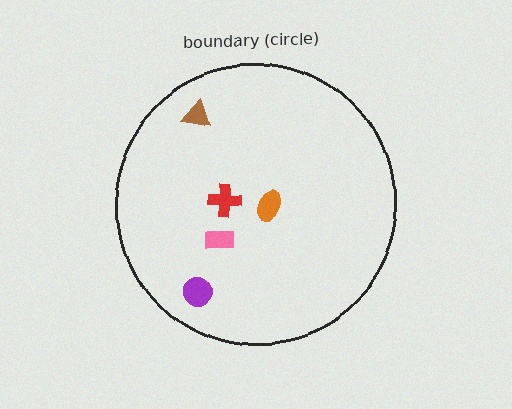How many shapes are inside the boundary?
5 inside, 0 outside.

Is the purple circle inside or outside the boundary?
Inside.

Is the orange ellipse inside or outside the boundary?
Inside.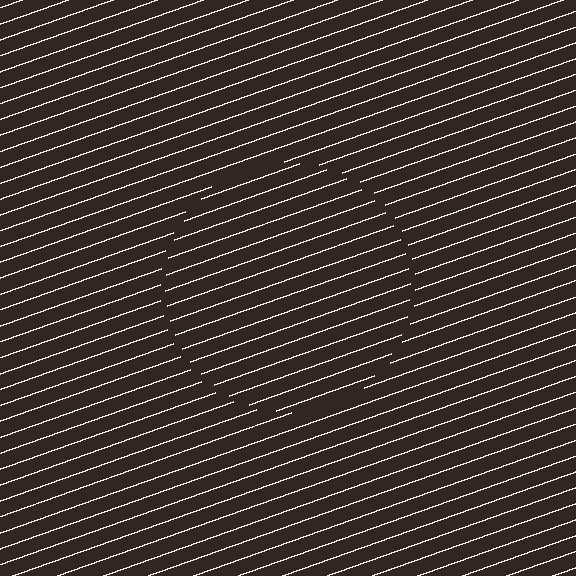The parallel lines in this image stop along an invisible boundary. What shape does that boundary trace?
An illusory circle. The interior of the shape contains the same grating, shifted by half a period — the contour is defined by the phase discontinuity where line-ends from the inner and outer gratings abut.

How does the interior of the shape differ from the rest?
The interior of the shape contains the same grating, shifted by half a period — the contour is defined by the phase discontinuity where line-ends from the inner and outer gratings abut.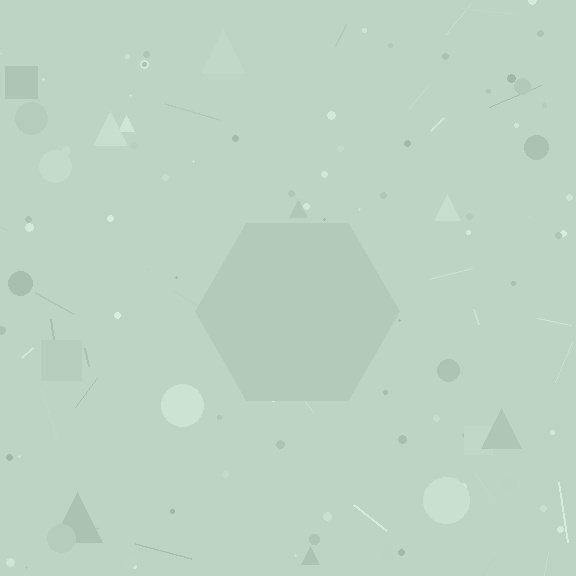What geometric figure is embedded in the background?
A hexagon is embedded in the background.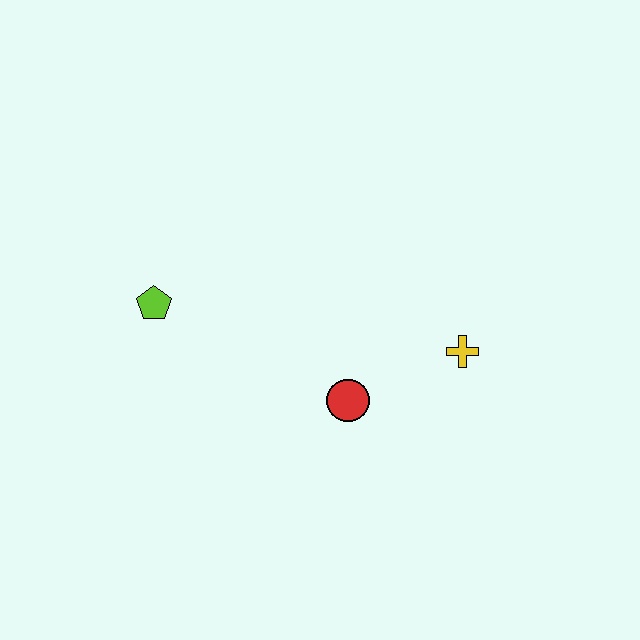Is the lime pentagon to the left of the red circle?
Yes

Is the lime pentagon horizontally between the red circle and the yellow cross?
No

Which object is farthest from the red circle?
The lime pentagon is farthest from the red circle.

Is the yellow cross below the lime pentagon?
Yes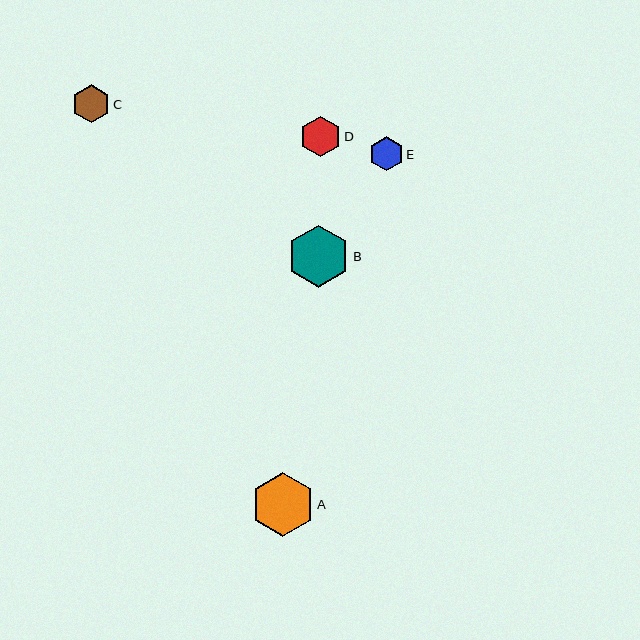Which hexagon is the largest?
Hexagon A is the largest with a size of approximately 64 pixels.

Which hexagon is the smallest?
Hexagon E is the smallest with a size of approximately 34 pixels.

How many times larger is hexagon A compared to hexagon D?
Hexagon A is approximately 1.6 times the size of hexagon D.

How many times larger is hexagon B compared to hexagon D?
Hexagon B is approximately 1.5 times the size of hexagon D.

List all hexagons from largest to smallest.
From largest to smallest: A, B, D, C, E.